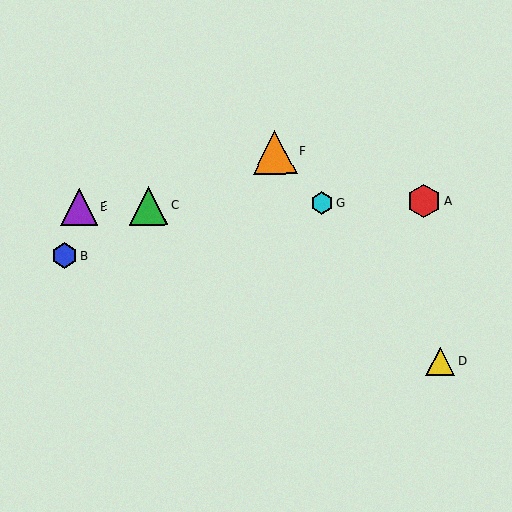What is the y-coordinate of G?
Object G is at y≈203.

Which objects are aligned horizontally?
Objects A, C, E, G are aligned horizontally.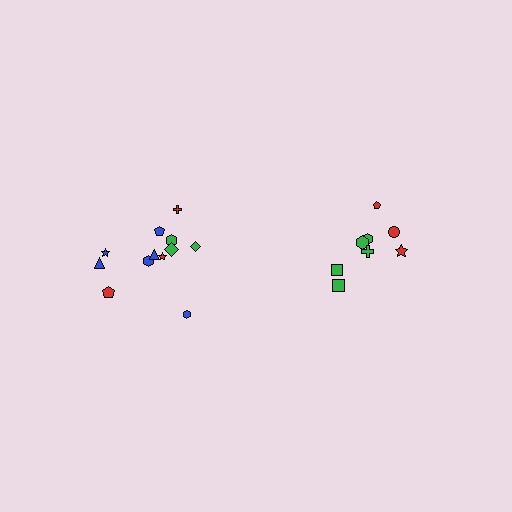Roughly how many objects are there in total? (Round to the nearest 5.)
Roughly 20 objects in total.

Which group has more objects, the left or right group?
The left group.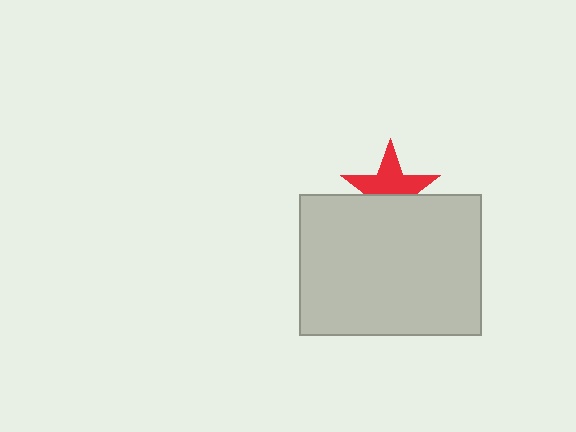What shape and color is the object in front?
The object in front is a light gray rectangle.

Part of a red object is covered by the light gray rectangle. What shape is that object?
It is a star.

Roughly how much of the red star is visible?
About half of it is visible (roughly 56%).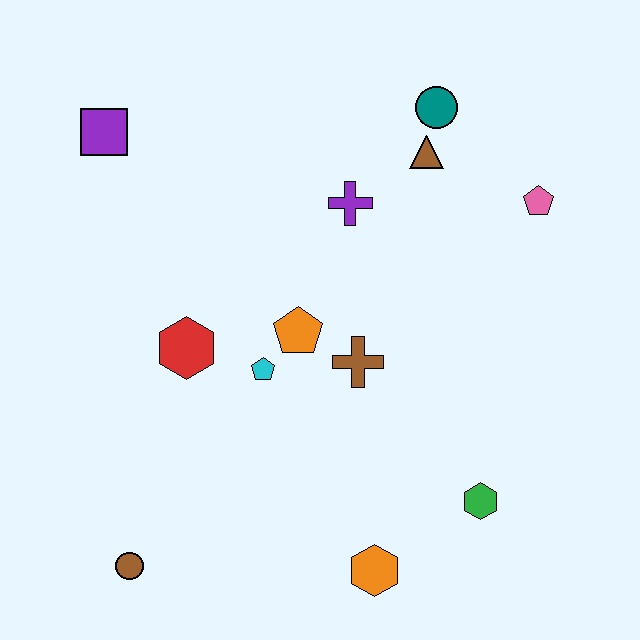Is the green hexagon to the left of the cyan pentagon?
No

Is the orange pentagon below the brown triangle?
Yes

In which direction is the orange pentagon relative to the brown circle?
The orange pentagon is above the brown circle.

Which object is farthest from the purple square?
The green hexagon is farthest from the purple square.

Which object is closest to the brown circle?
The red hexagon is closest to the brown circle.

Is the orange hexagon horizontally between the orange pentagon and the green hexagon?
Yes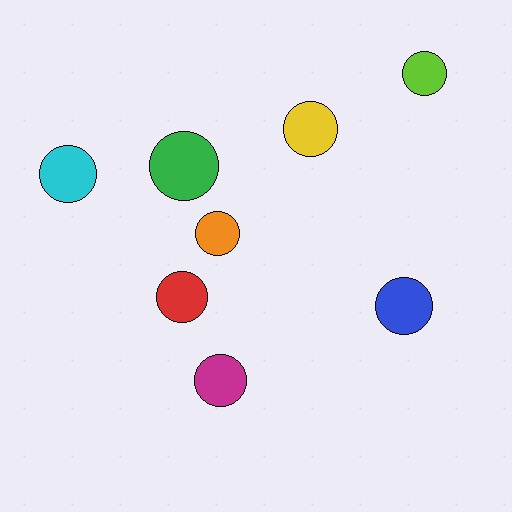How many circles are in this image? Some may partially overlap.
There are 8 circles.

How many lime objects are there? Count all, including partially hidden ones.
There is 1 lime object.